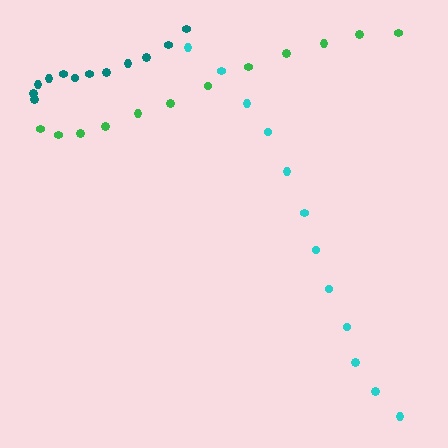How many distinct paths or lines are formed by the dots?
There are 3 distinct paths.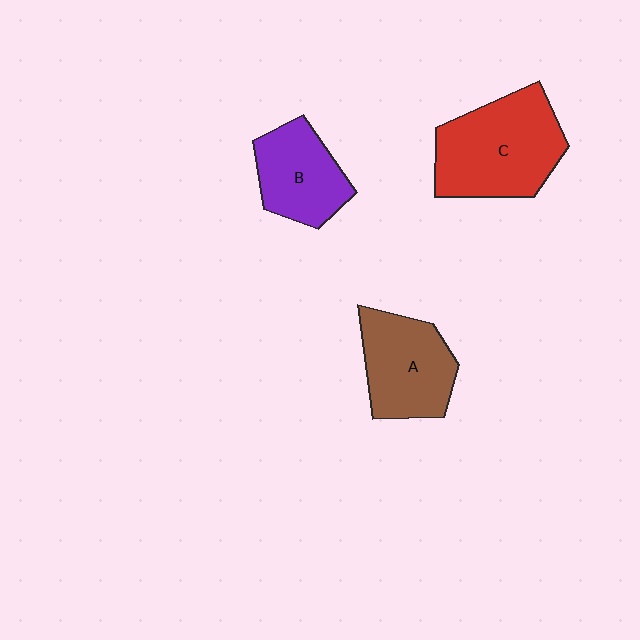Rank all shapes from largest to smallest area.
From largest to smallest: C (red), A (brown), B (purple).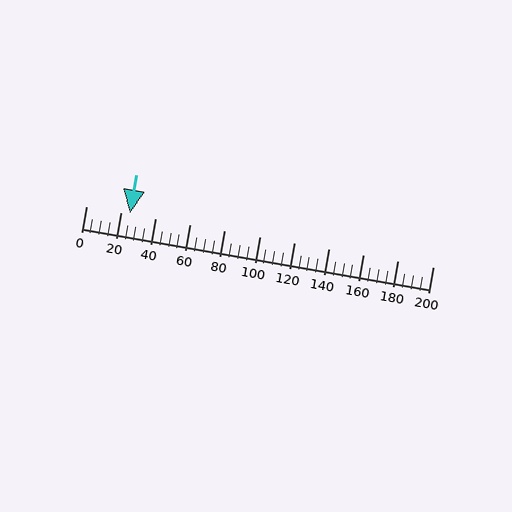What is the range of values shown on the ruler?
The ruler shows values from 0 to 200.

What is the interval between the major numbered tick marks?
The major tick marks are spaced 20 units apart.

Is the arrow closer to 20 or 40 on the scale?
The arrow is closer to 20.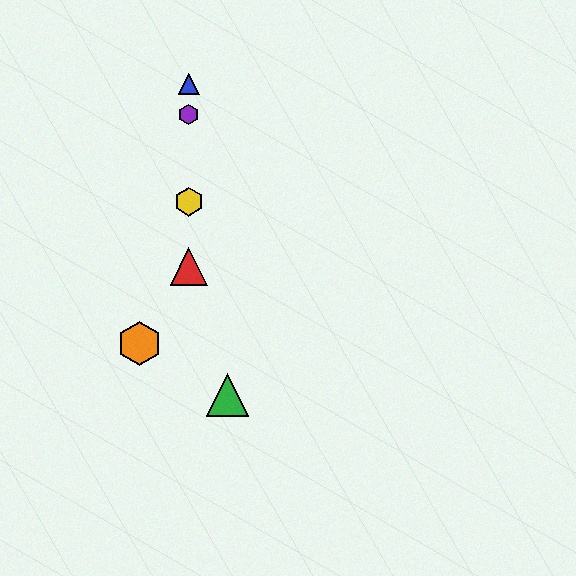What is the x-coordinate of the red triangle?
The red triangle is at x≈189.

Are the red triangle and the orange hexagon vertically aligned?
No, the red triangle is at x≈189 and the orange hexagon is at x≈140.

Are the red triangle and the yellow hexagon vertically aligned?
Yes, both are at x≈189.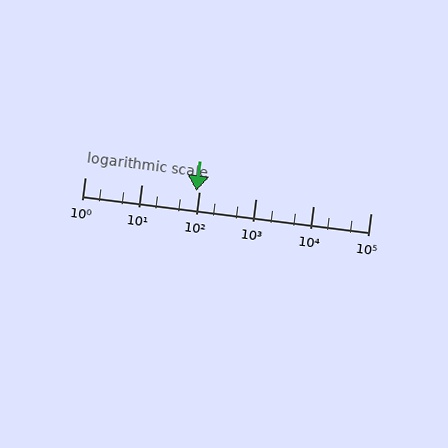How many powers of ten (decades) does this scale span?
The scale spans 5 decades, from 1 to 100000.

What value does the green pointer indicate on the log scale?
The pointer indicates approximately 89.